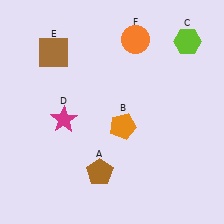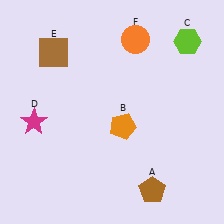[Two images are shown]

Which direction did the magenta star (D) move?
The magenta star (D) moved left.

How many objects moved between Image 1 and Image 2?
2 objects moved between the two images.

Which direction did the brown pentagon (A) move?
The brown pentagon (A) moved right.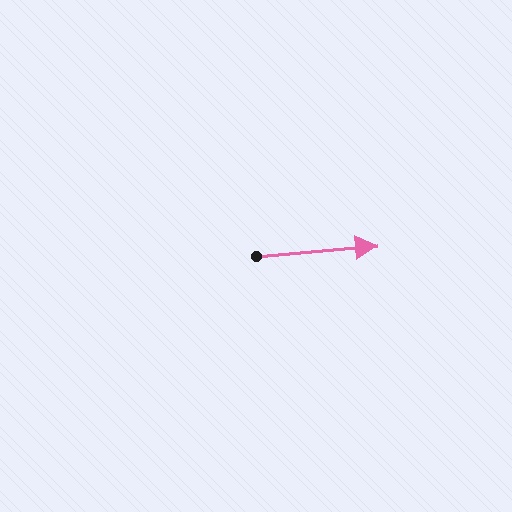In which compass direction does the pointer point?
East.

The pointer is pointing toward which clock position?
Roughly 3 o'clock.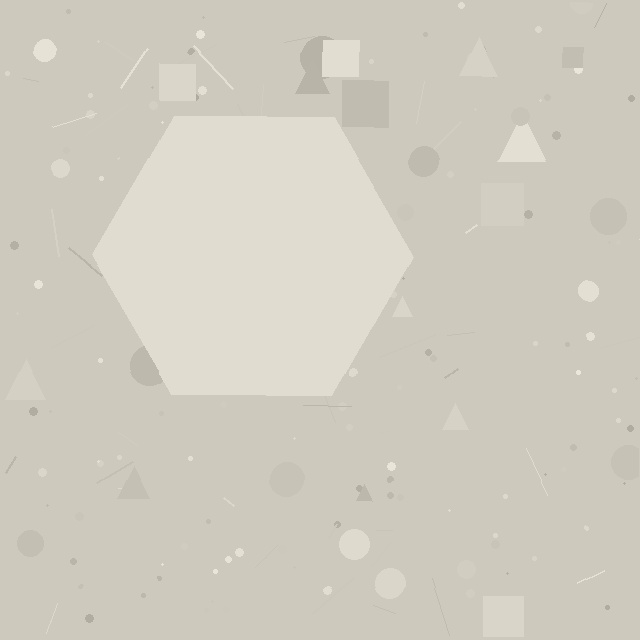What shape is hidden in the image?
A hexagon is hidden in the image.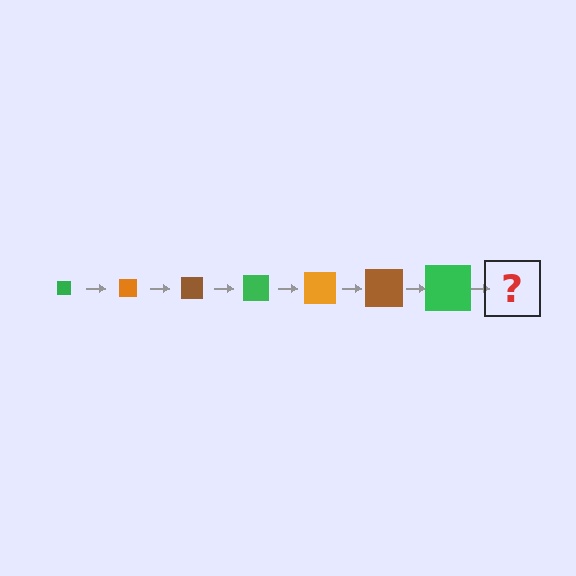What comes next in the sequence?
The next element should be an orange square, larger than the previous one.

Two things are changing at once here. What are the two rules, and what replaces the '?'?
The two rules are that the square grows larger each step and the color cycles through green, orange, and brown. The '?' should be an orange square, larger than the previous one.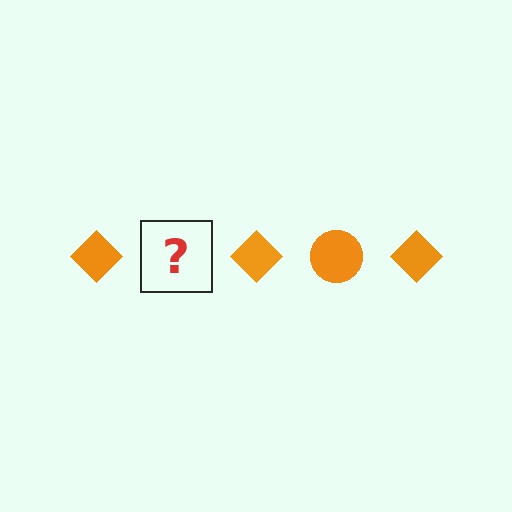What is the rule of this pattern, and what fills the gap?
The rule is that the pattern cycles through diamond, circle shapes in orange. The gap should be filled with an orange circle.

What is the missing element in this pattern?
The missing element is an orange circle.